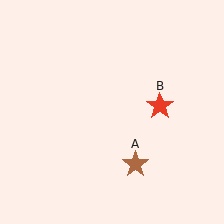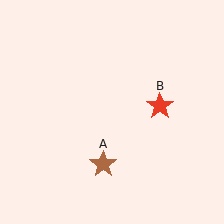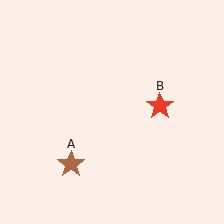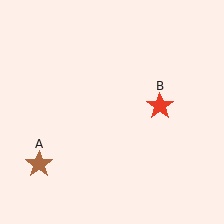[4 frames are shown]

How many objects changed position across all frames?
1 object changed position: brown star (object A).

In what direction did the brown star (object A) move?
The brown star (object A) moved left.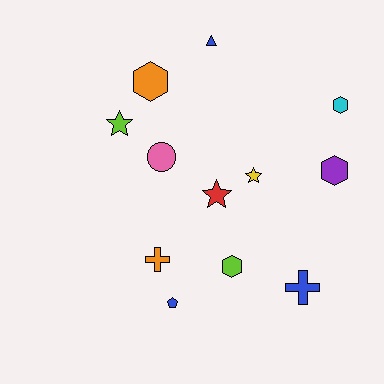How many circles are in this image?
There is 1 circle.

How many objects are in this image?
There are 12 objects.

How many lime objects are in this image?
There are 2 lime objects.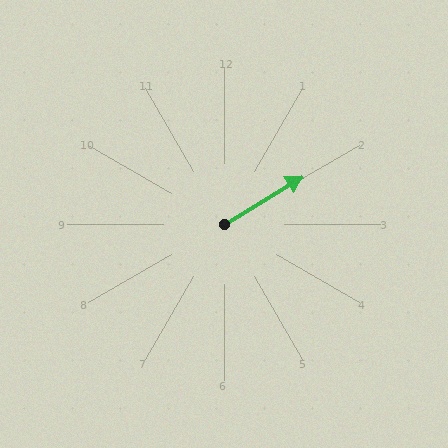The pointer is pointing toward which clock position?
Roughly 2 o'clock.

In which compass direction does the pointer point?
Northeast.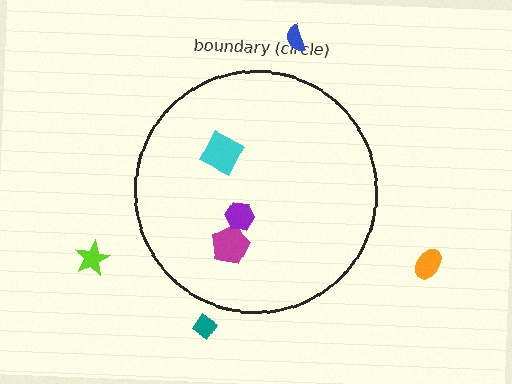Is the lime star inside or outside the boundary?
Outside.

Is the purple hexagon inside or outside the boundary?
Inside.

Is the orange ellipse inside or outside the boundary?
Outside.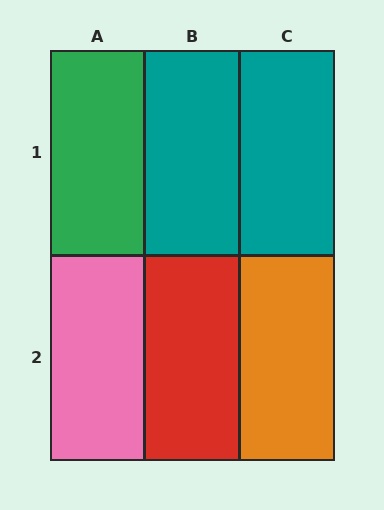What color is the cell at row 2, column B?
Red.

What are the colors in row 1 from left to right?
Green, teal, teal.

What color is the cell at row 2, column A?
Pink.